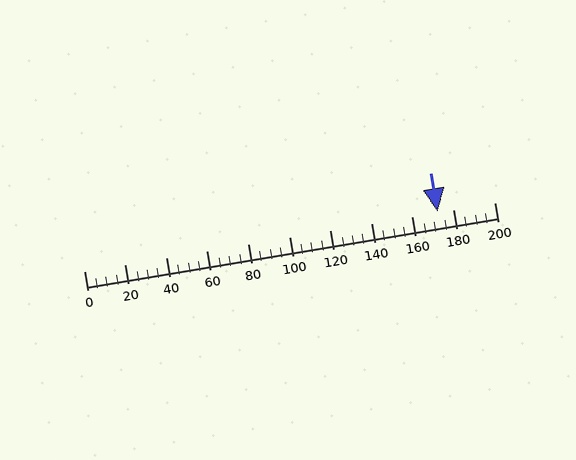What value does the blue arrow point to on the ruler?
The blue arrow points to approximately 172.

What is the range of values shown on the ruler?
The ruler shows values from 0 to 200.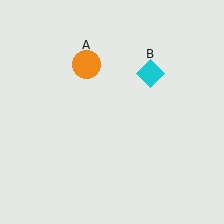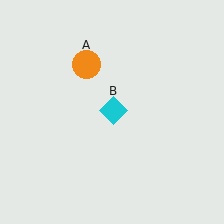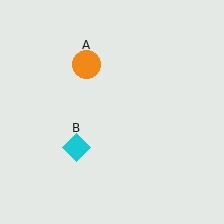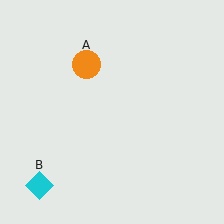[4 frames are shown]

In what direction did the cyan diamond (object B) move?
The cyan diamond (object B) moved down and to the left.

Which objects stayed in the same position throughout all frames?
Orange circle (object A) remained stationary.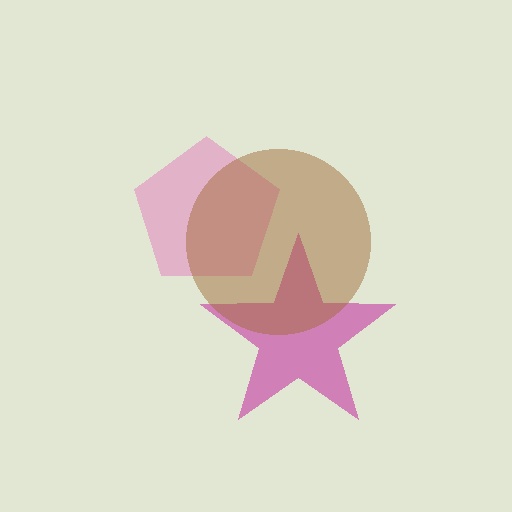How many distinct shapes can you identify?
There are 3 distinct shapes: a pink pentagon, a magenta star, a brown circle.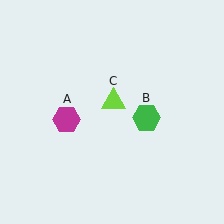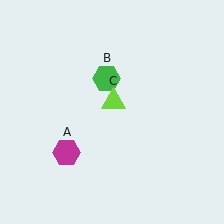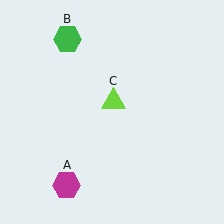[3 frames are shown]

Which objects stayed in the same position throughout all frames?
Lime triangle (object C) remained stationary.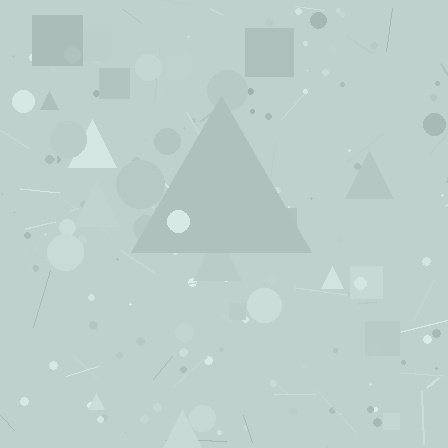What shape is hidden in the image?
A triangle is hidden in the image.